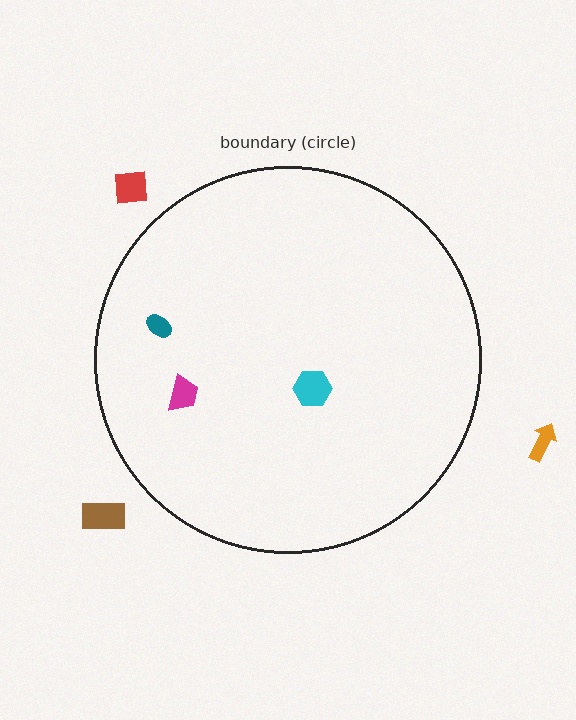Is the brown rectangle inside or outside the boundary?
Outside.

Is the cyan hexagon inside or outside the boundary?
Inside.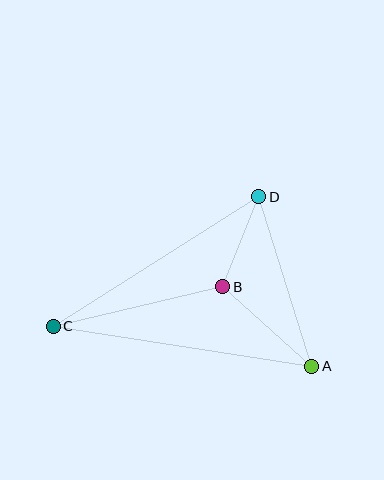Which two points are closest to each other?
Points B and D are closest to each other.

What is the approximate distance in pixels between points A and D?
The distance between A and D is approximately 178 pixels.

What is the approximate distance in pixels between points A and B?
The distance between A and B is approximately 119 pixels.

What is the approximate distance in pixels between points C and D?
The distance between C and D is approximately 243 pixels.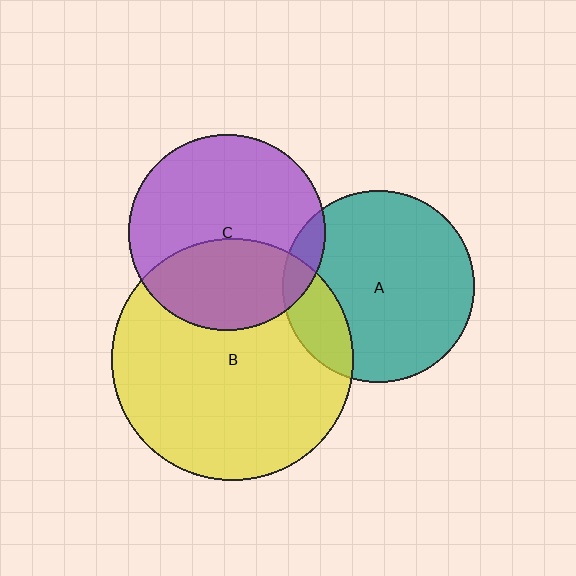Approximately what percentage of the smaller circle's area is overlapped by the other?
Approximately 20%.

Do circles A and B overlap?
Yes.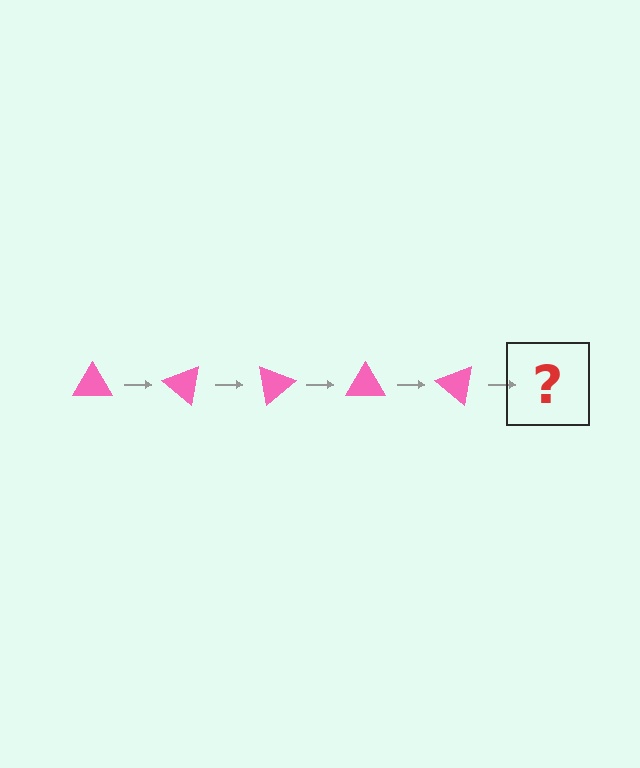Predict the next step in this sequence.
The next step is a pink triangle rotated 200 degrees.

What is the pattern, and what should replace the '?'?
The pattern is that the triangle rotates 40 degrees each step. The '?' should be a pink triangle rotated 200 degrees.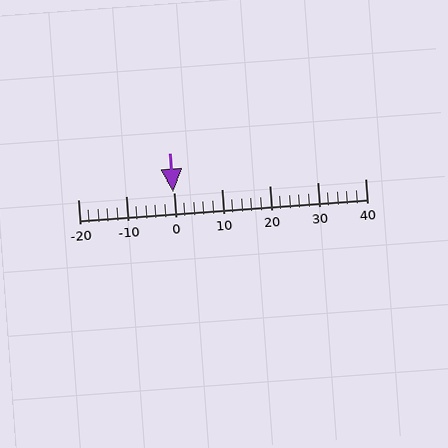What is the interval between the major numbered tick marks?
The major tick marks are spaced 10 units apart.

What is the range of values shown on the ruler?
The ruler shows values from -20 to 40.